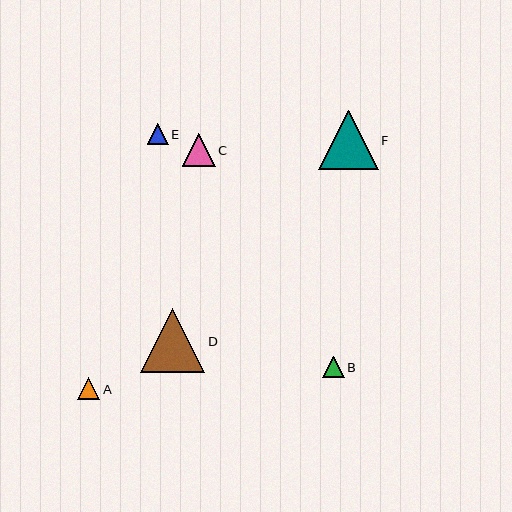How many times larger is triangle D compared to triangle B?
Triangle D is approximately 3.0 times the size of triangle B.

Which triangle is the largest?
Triangle D is the largest with a size of approximately 64 pixels.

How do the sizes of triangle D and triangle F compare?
Triangle D and triangle F are approximately the same size.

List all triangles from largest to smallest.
From largest to smallest: D, F, C, A, B, E.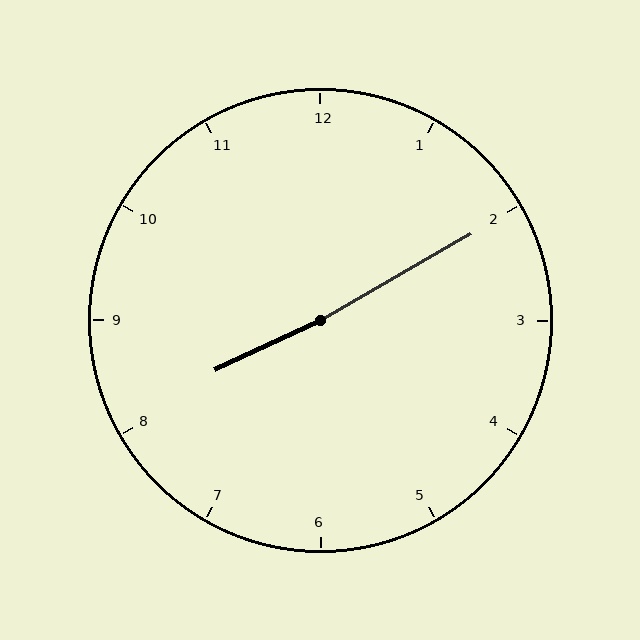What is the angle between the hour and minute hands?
Approximately 175 degrees.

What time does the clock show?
8:10.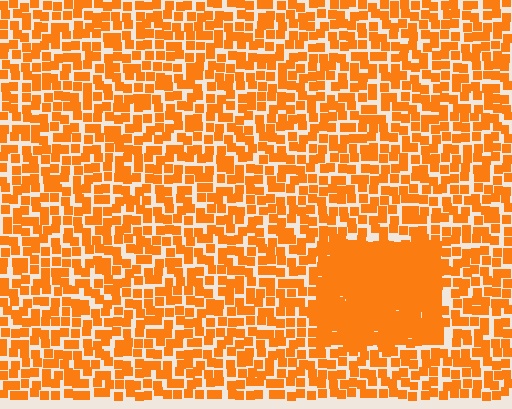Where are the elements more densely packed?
The elements are more densely packed inside the rectangle boundary.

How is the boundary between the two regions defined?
The boundary is defined by a change in element density (approximately 2.2x ratio). All elements are the same color, size, and shape.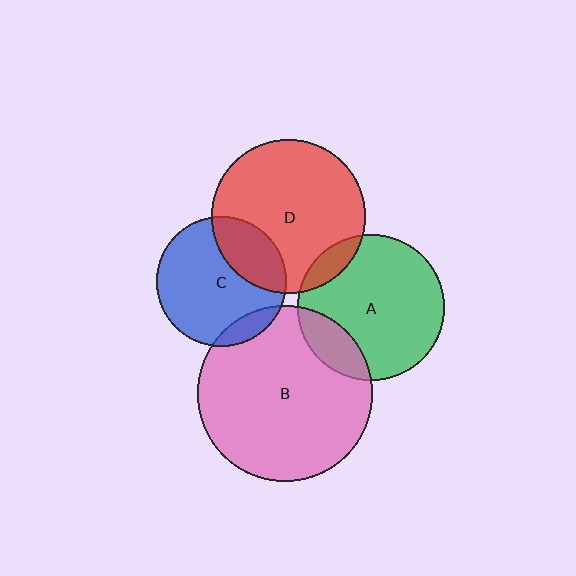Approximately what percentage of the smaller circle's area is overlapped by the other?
Approximately 10%.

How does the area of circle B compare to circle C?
Approximately 1.8 times.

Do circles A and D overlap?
Yes.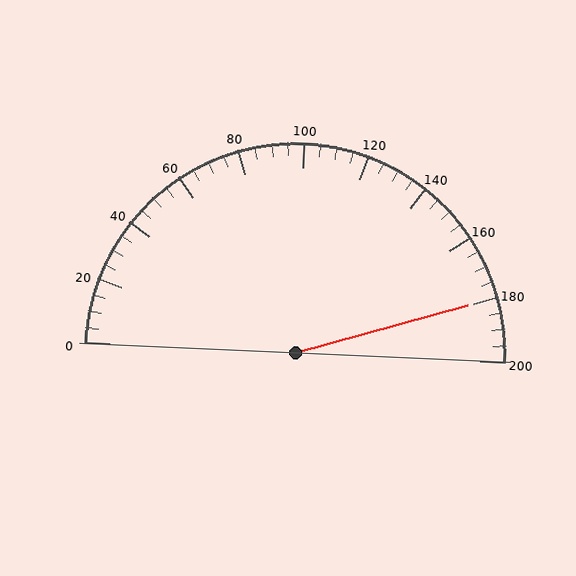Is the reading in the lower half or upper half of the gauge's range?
The reading is in the upper half of the range (0 to 200).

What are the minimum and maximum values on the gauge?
The gauge ranges from 0 to 200.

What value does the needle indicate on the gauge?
The needle indicates approximately 180.